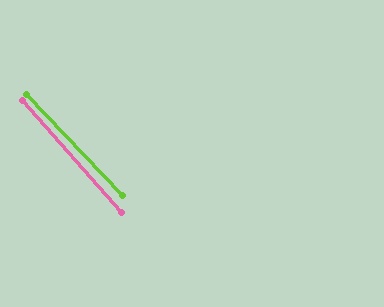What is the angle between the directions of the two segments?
Approximately 2 degrees.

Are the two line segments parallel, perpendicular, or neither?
Parallel — their directions differ by only 1.8°.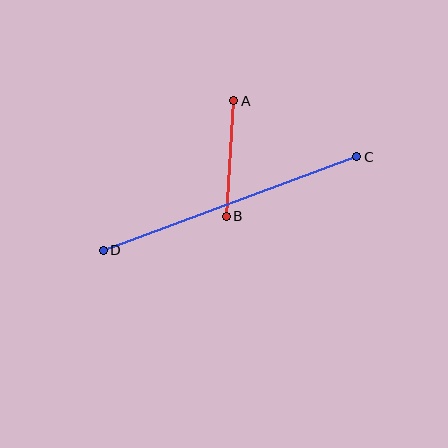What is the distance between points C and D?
The distance is approximately 270 pixels.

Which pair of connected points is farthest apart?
Points C and D are farthest apart.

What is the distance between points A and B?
The distance is approximately 116 pixels.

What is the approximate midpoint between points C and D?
The midpoint is at approximately (230, 203) pixels.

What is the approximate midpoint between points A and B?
The midpoint is at approximately (230, 158) pixels.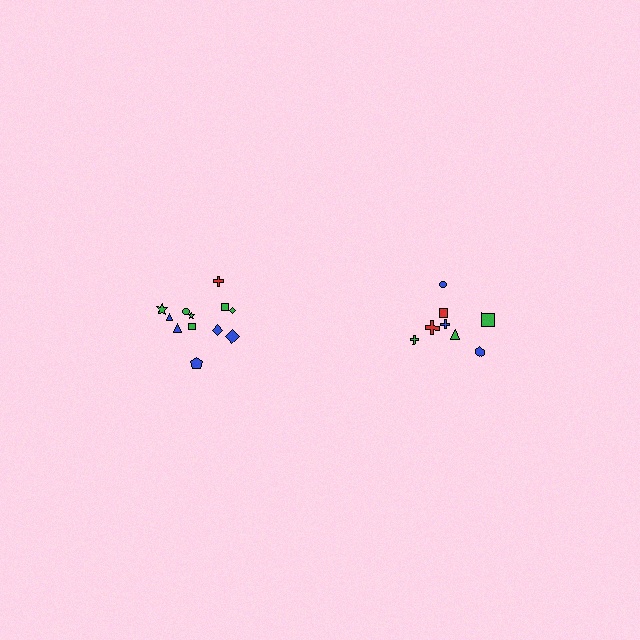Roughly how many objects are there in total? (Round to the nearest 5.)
Roughly 20 objects in total.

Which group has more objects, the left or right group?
The left group.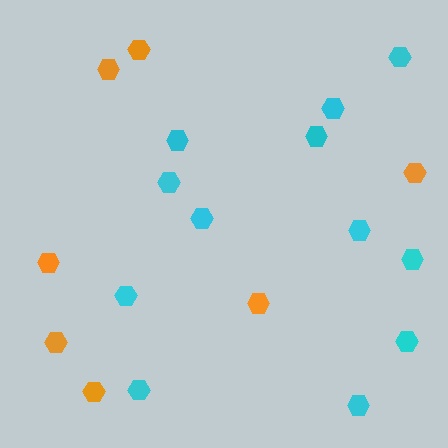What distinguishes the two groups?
There are 2 groups: one group of cyan hexagons (12) and one group of orange hexagons (7).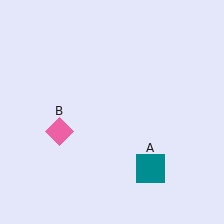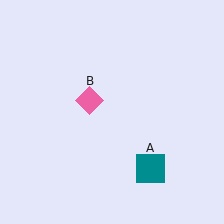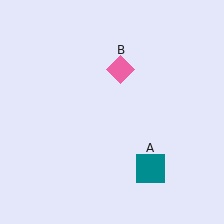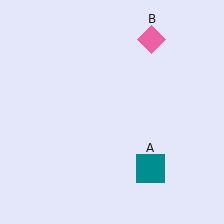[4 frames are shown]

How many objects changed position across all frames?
1 object changed position: pink diamond (object B).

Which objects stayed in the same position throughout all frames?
Teal square (object A) remained stationary.